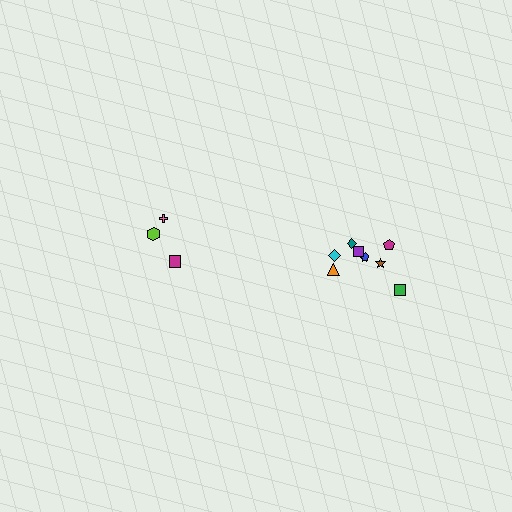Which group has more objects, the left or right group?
The right group.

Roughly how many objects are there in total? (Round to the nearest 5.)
Roughly 15 objects in total.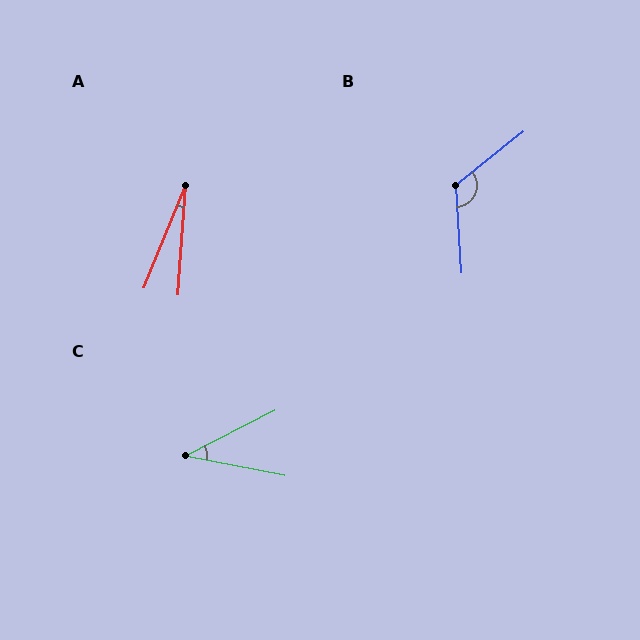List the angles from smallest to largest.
A (18°), C (38°), B (124°).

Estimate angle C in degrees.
Approximately 38 degrees.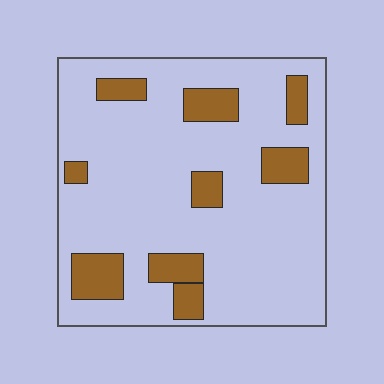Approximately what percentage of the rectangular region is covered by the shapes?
Approximately 20%.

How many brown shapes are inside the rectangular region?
9.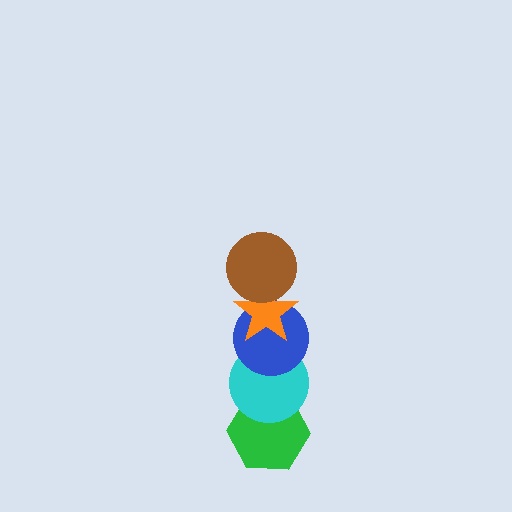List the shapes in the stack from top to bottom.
From top to bottom: the brown circle, the orange star, the blue circle, the cyan circle, the green hexagon.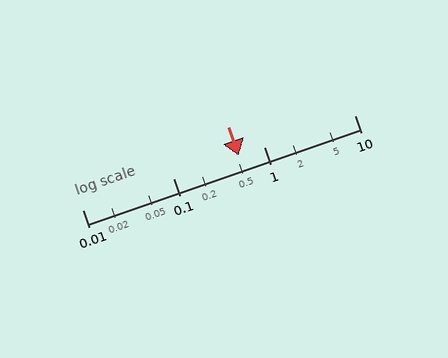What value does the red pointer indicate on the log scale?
The pointer indicates approximately 0.53.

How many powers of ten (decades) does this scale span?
The scale spans 3 decades, from 0.01 to 10.